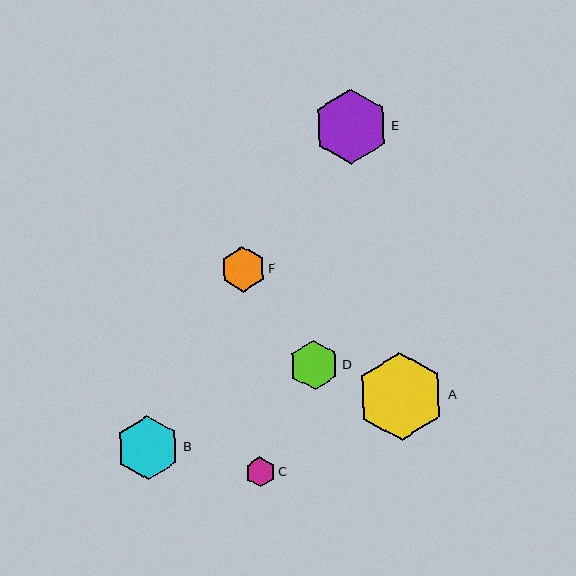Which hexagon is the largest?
Hexagon A is the largest with a size of approximately 88 pixels.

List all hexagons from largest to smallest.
From largest to smallest: A, E, B, D, F, C.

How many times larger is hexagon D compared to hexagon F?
Hexagon D is approximately 1.1 times the size of hexagon F.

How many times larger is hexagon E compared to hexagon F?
Hexagon E is approximately 1.7 times the size of hexagon F.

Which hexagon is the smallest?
Hexagon C is the smallest with a size of approximately 29 pixels.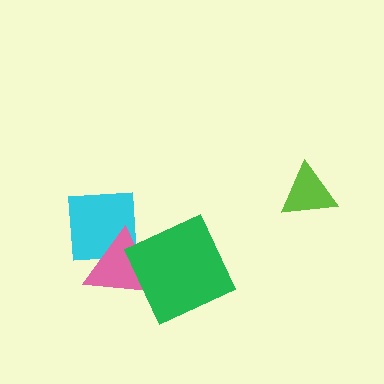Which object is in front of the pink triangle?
The green square is in front of the pink triangle.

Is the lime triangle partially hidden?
No, no other shape covers it.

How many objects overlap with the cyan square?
1 object overlaps with the cyan square.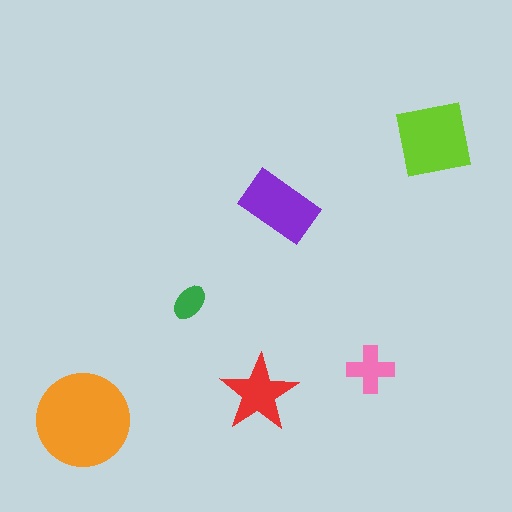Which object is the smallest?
The green ellipse.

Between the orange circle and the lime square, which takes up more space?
The orange circle.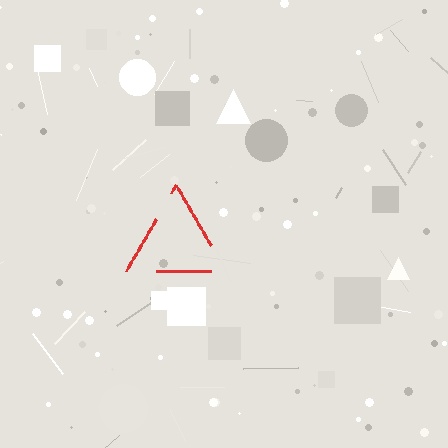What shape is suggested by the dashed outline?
The dashed outline suggests a triangle.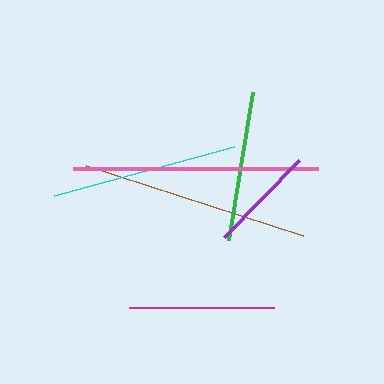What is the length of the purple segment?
The purple segment is approximately 107 pixels long.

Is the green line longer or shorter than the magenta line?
The green line is longer than the magenta line.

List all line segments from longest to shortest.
From longest to shortest: pink, brown, cyan, green, magenta, purple.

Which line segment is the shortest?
The purple line is the shortest at approximately 107 pixels.